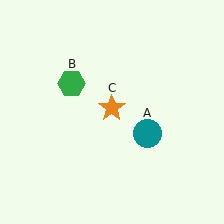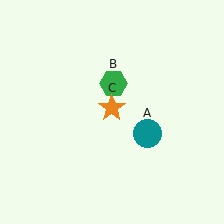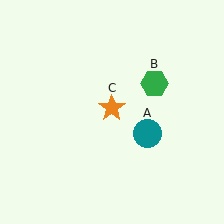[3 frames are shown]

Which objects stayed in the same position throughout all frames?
Teal circle (object A) and orange star (object C) remained stationary.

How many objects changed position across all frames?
1 object changed position: green hexagon (object B).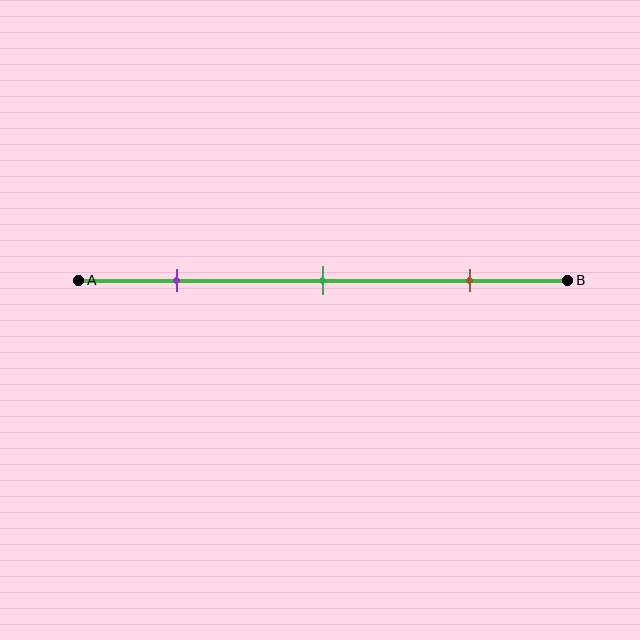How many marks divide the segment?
There are 3 marks dividing the segment.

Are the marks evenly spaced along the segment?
Yes, the marks are approximately evenly spaced.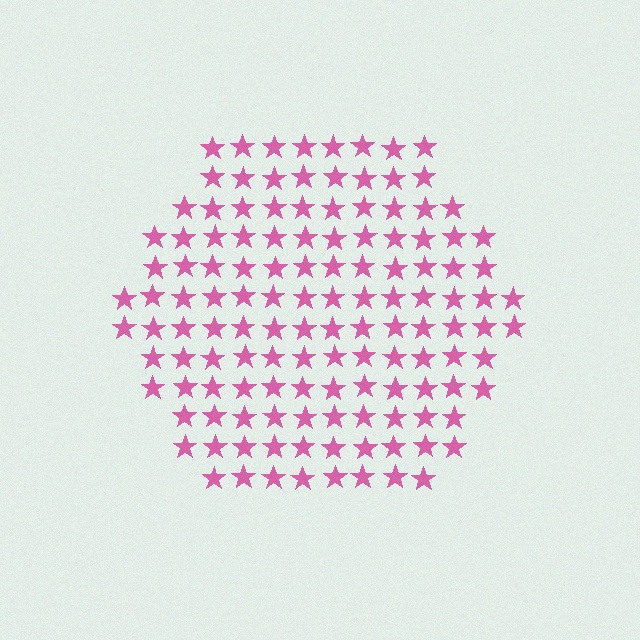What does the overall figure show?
The overall figure shows a hexagon.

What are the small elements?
The small elements are stars.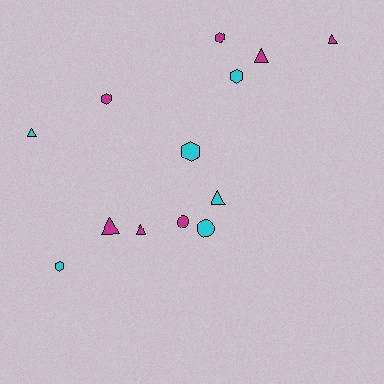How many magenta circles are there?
There is 1 magenta circle.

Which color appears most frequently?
Magenta, with 7 objects.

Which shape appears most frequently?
Triangle, with 6 objects.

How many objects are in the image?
There are 13 objects.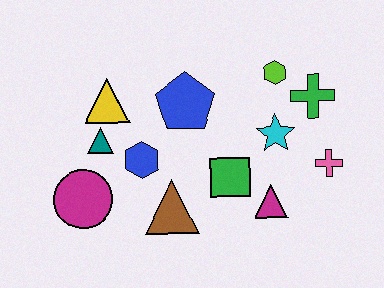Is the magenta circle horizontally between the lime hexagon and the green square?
No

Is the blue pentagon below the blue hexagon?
No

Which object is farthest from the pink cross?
The magenta circle is farthest from the pink cross.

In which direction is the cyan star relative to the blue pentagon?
The cyan star is to the right of the blue pentagon.